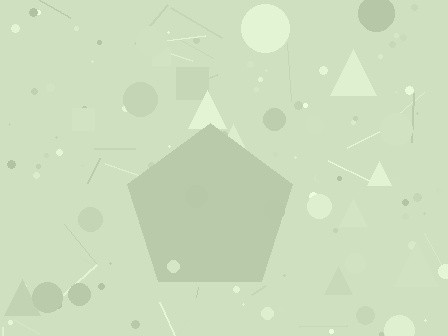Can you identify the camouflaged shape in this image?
The camouflaged shape is a pentagon.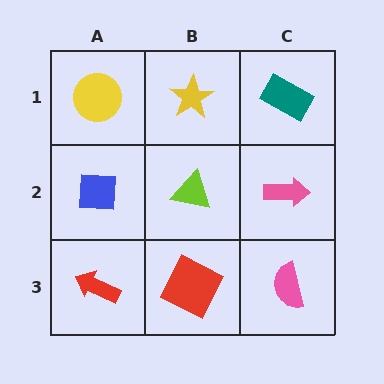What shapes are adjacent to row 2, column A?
A yellow circle (row 1, column A), a red arrow (row 3, column A), a lime triangle (row 2, column B).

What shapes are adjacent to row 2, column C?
A teal rectangle (row 1, column C), a pink semicircle (row 3, column C), a lime triangle (row 2, column B).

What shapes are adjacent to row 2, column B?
A yellow star (row 1, column B), a red square (row 3, column B), a blue square (row 2, column A), a pink arrow (row 2, column C).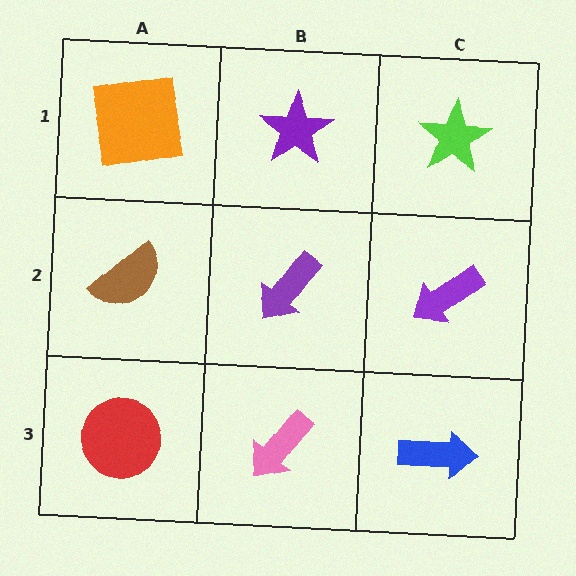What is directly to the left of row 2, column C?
A purple arrow.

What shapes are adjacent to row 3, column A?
A brown semicircle (row 2, column A), a pink arrow (row 3, column B).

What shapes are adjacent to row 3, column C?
A purple arrow (row 2, column C), a pink arrow (row 3, column B).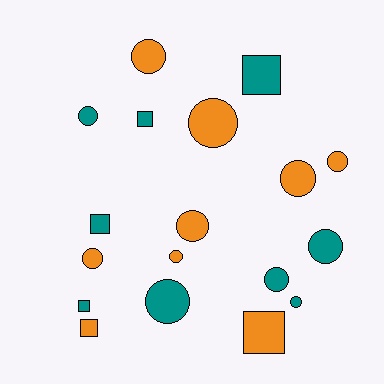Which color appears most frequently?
Orange, with 9 objects.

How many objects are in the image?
There are 18 objects.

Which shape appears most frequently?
Circle, with 12 objects.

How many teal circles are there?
There are 5 teal circles.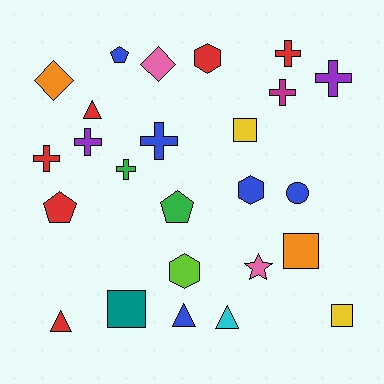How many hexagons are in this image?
There are 3 hexagons.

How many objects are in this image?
There are 25 objects.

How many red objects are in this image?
There are 6 red objects.